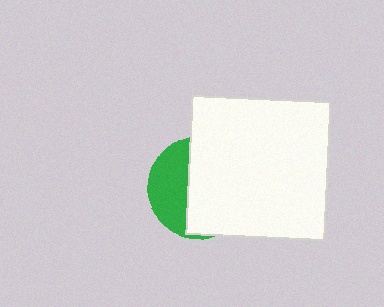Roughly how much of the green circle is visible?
A small part of it is visible (roughly 37%).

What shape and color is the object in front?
The object in front is a white square.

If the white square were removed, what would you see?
You would see the complete green circle.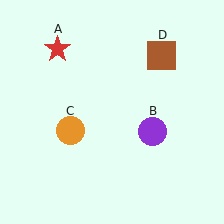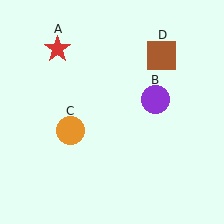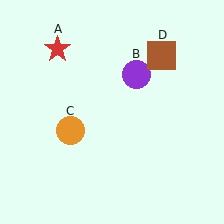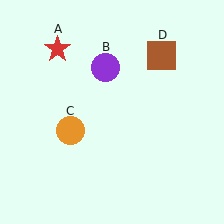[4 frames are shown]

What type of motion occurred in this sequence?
The purple circle (object B) rotated counterclockwise around the center of the scene.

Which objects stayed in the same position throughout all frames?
Red star (object A) and orange circle (object C) and brown square (object D) remained stationary.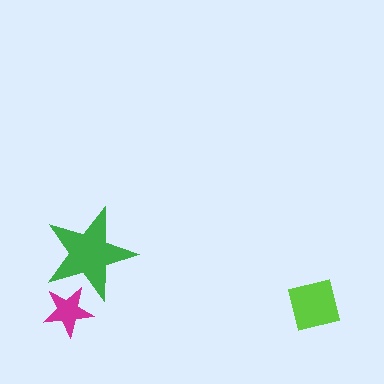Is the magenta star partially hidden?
Yes, it is partially covered by another shape.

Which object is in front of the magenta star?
The green star is in front of the magenta star.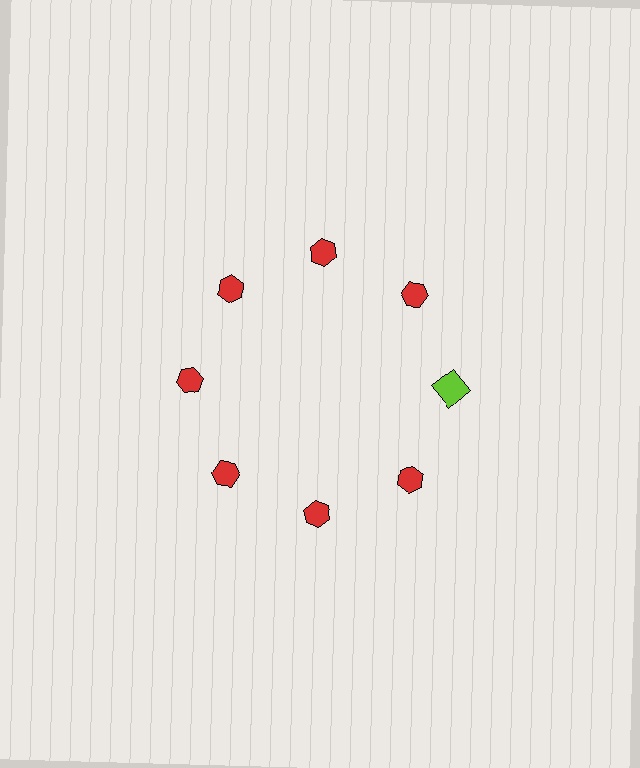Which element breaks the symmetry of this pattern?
The lime square at roughly the 3 o'clock position breaks the symmetry. All other shapes are red hexagons.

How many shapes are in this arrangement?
There are 8 shapes arranged in a ring pattern.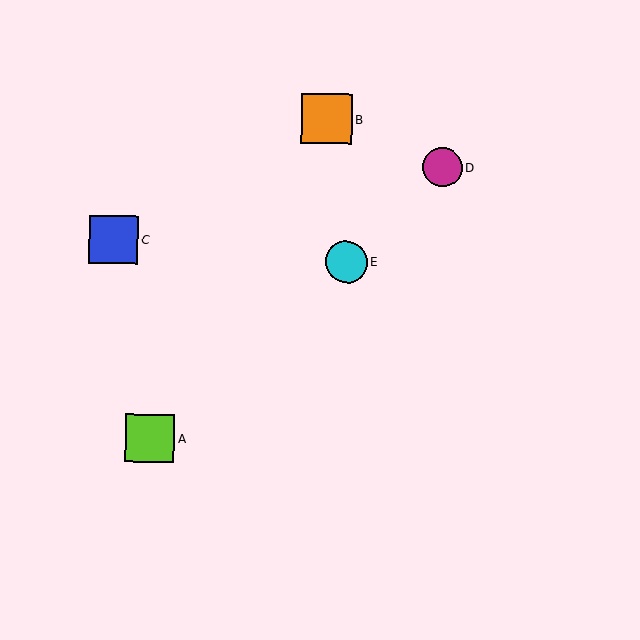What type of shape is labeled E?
Shape E is a cyan circle.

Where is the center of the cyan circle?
The center of the cyan circle is at (346, 262).